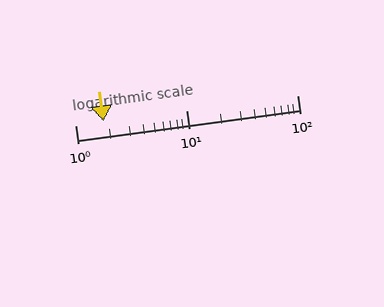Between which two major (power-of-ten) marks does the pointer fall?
The pointer is between 1 and 10.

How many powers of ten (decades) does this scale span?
The scale spans 2 decades, from 1 to 100.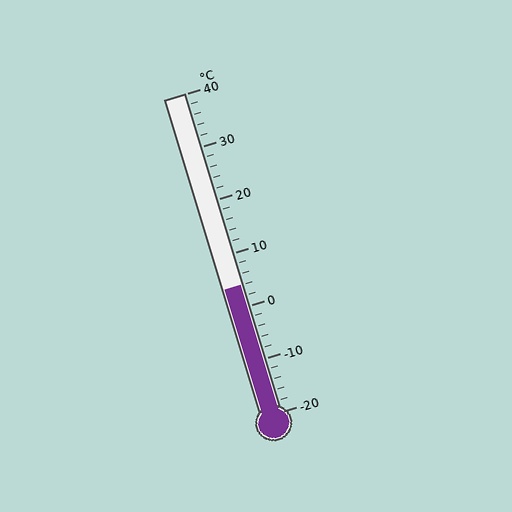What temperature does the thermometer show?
The thermometer shows approximately 4°C.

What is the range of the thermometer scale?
The thermometer scale ranges from -20°C to 40°C.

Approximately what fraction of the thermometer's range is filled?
The thermometer is filled to approximately 40% of its range.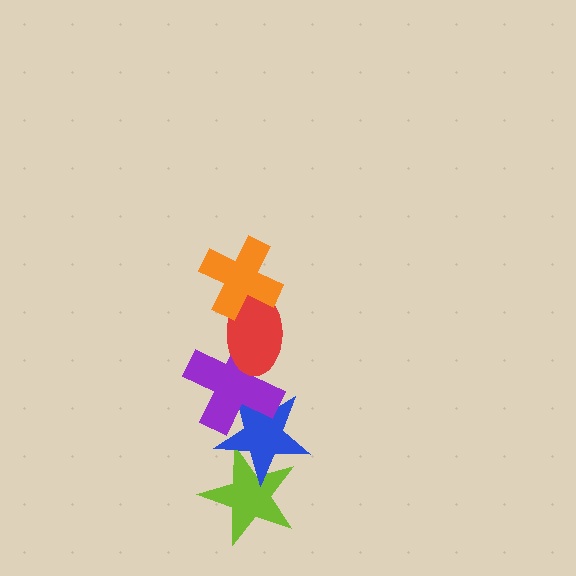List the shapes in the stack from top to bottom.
From top to bottom: the orange cross, the red ellipse, the purple cross, the blue star, the lime star.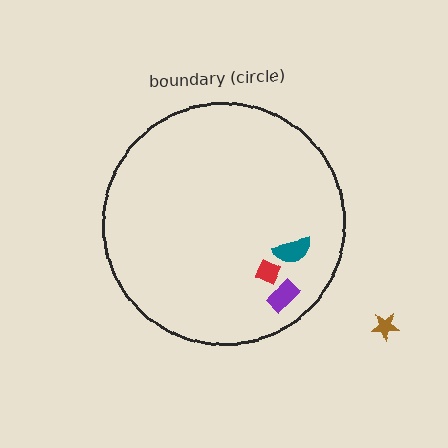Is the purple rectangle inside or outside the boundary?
Inside.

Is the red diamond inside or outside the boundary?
Inside.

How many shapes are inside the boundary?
3 inside, 1 outside.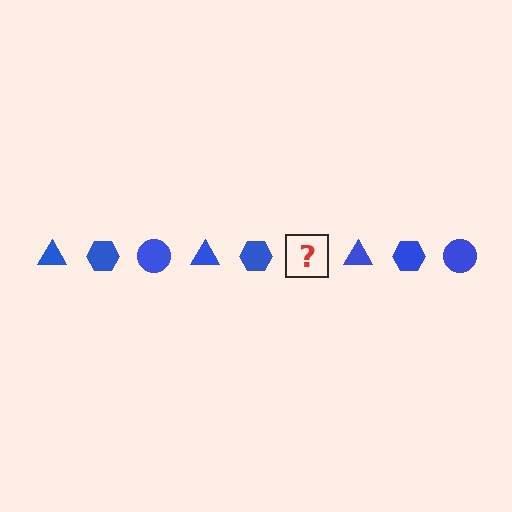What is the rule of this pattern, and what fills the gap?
The rule is that the pattern cycles through triangle, hexagon, circle shapes in blue. The gap should be filled with a blue circle.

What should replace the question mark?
The question mark should be replaced with a blue circle.